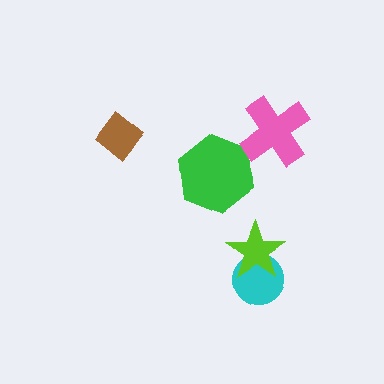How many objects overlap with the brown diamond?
0 objects overlap with the brown diamond.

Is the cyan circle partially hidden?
Yes, it is partially covered by another shape.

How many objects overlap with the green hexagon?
0 objects overlap with the green hexagon.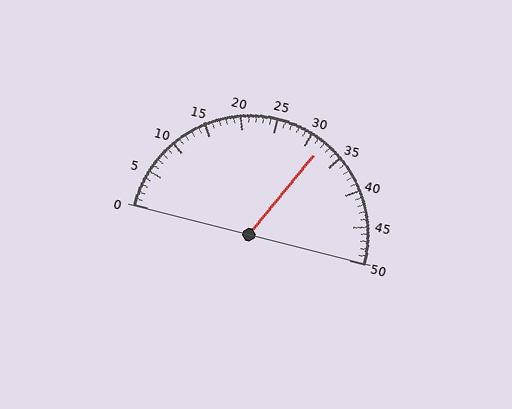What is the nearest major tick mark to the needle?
The nearest major tick mark is 30.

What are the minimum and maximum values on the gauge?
The gauge ranges from 0 to 50.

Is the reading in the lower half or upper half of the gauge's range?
The reading is in the upper half of the range (0 to 50).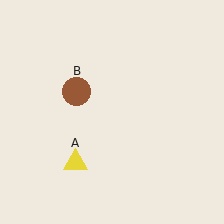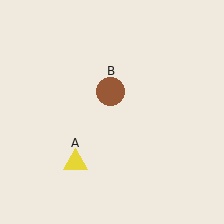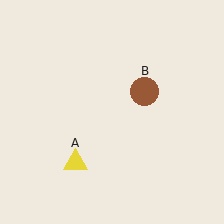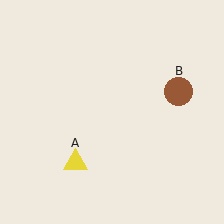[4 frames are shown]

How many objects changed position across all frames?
1 object changed position: brown circle (object B).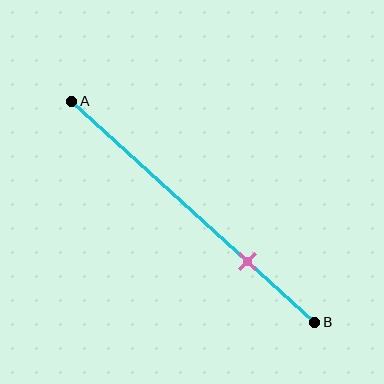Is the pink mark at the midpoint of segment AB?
No, the mark is at about 70% from A, not at the 50% midpoint.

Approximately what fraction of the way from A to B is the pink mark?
The pink mark is approximately 70% of the way from A to B.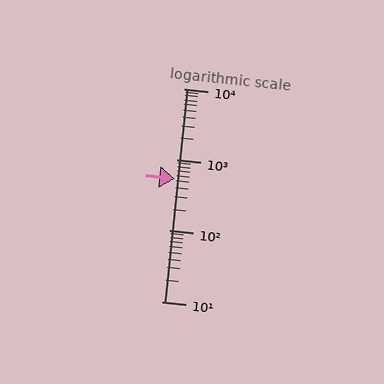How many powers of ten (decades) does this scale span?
The scale spans 3 decades, from 10 to 10000.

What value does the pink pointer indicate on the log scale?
The pointer indicates approximately 540.